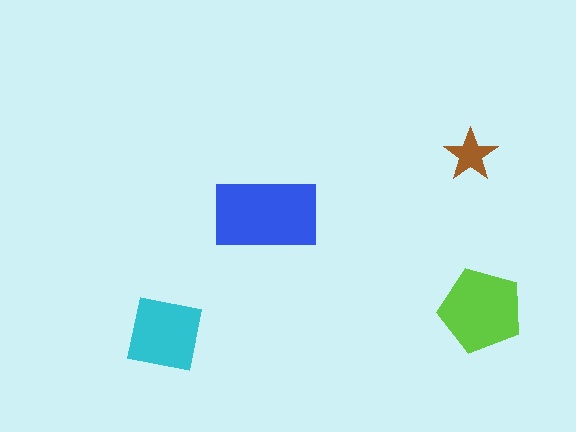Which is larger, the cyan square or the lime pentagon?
The lime pentagon.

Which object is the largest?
The blue rectangle.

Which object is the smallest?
The brown star.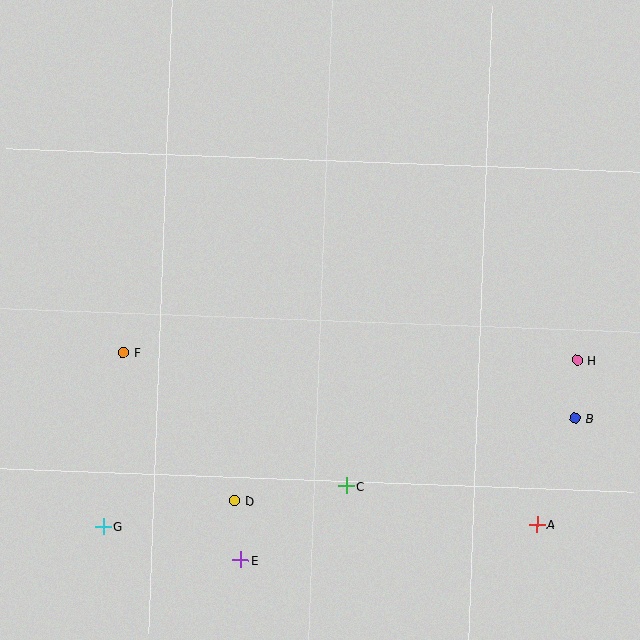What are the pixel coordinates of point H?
Point H is at (577, 360).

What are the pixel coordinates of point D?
Point D is at (235, 501).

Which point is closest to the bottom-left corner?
Point G is closest to the bottom-left corner.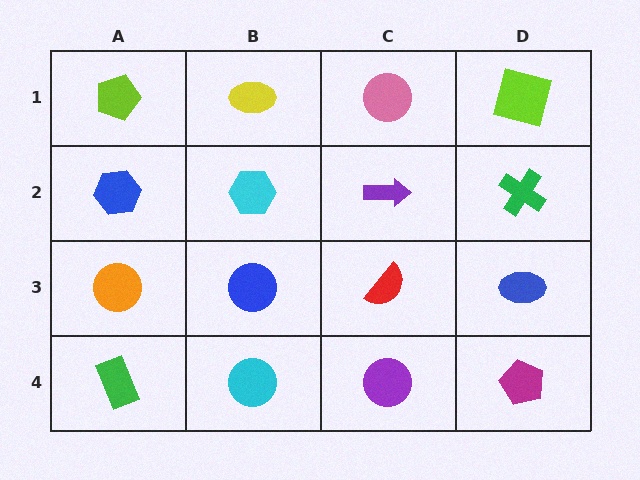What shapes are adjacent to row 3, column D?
A green cross (row 2, column D), a magenta pentagon (row 4, column D), a red semicircle (row 3, column C).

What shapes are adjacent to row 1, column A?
A blue hexagon (row 2, column A), a yellow ellipse (row 1, column B).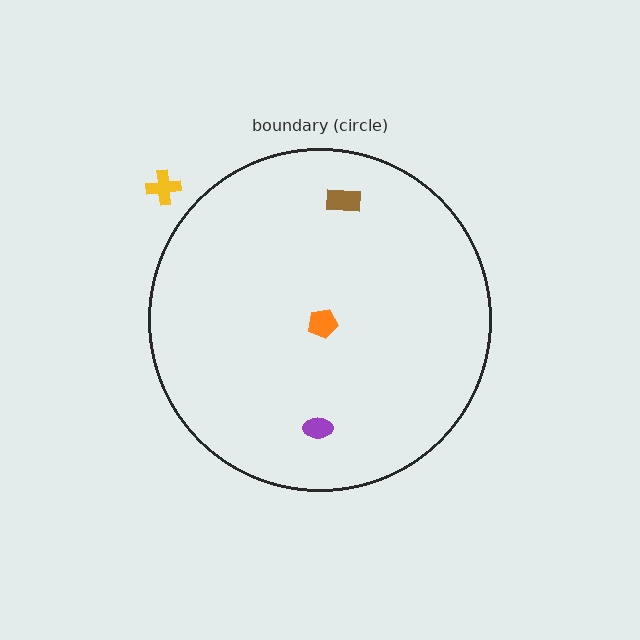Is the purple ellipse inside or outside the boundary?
Inside.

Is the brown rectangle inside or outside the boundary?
Inside.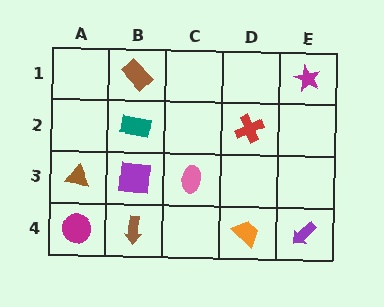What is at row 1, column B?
A brown rectangle.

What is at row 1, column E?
A magenta star.